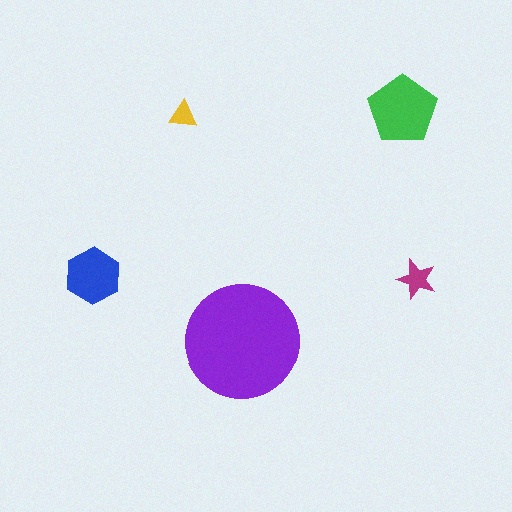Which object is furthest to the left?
The blue hexagon is leftmost.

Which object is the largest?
The purple circle.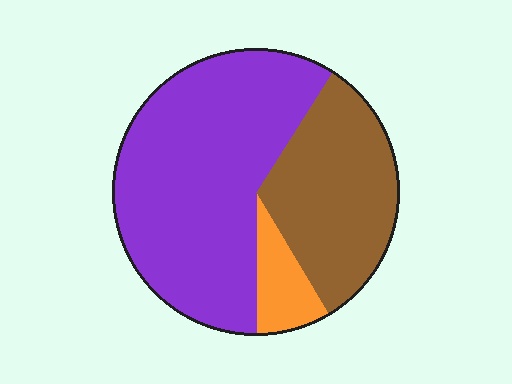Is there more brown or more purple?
Purple.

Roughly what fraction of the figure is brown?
Brown covers 32% of the figure.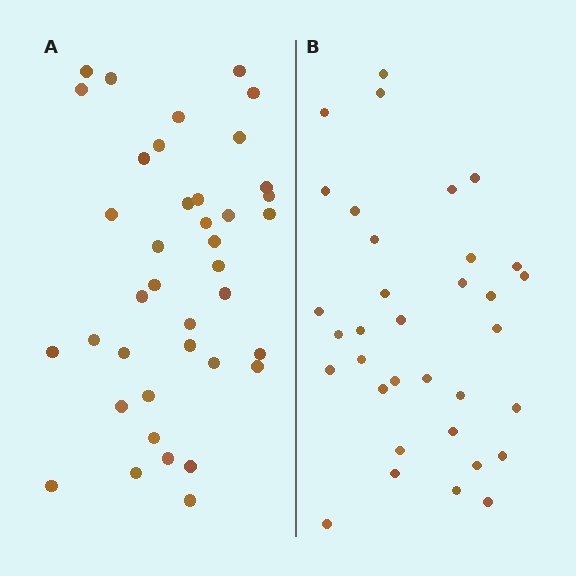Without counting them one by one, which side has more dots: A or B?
Region A (the left region) has more dots.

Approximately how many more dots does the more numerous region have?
Region A has about 5 more dots than region B.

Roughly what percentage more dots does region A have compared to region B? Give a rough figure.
About 15% more.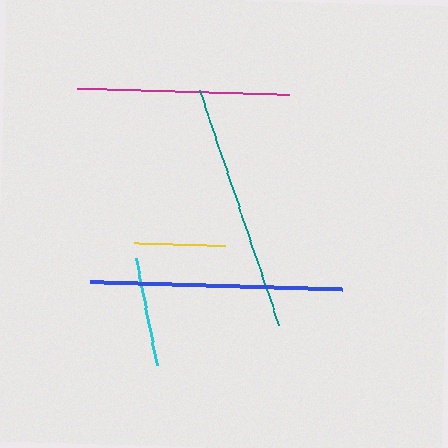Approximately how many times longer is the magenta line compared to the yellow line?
The magenta line is approximately 2.3 times the length of the yellow line.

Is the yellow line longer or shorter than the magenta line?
The magenta line is longer than the yellow line.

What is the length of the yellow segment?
The yellow segment is approximately 91 pixels long.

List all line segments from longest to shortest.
From longest to shortest: blue, teal, magenta, cyan, yellow.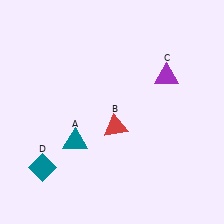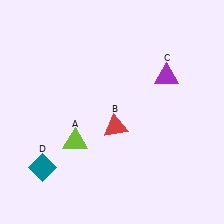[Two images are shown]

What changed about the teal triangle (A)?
In Image 1, A is teal. In Image 2, it changed to lime.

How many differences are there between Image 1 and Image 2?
There is 1 difference between the two images.